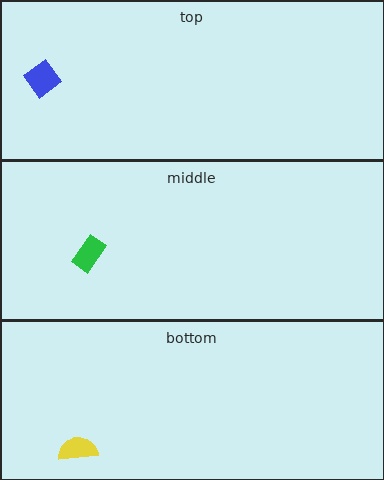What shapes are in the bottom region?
The yellow semicircle.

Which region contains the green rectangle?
The middle region.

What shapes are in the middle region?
The green rectangle.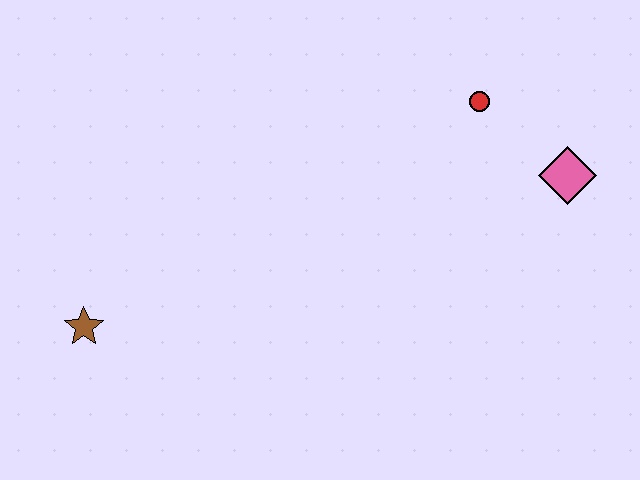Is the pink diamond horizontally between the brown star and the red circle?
No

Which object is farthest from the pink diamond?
The brown star is farthest from the pink diamond.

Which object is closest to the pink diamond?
The red circle is closest to the pink diamond.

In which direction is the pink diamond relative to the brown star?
The pink diamond is to the right of the brown star.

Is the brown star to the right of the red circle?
No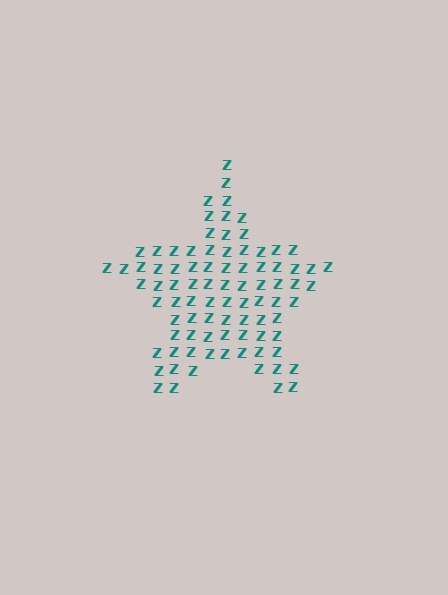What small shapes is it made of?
It is made of small letter Z's.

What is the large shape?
The large shape is a star.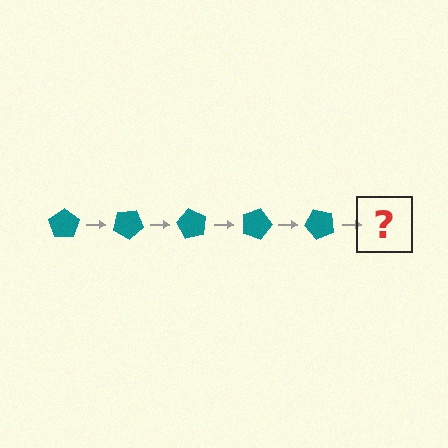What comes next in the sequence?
The next element should be a teal pentagon rotated 150 degrees.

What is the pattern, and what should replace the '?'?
The pattern is that the pentagon rotates 30 degrees each step. The '?' should be a teal pentagon rotated 150 degrees.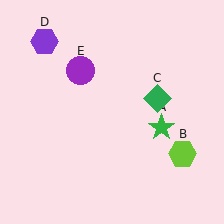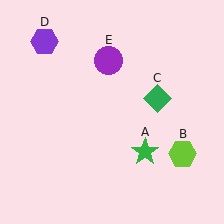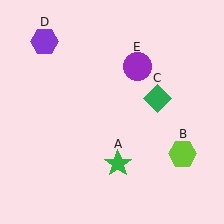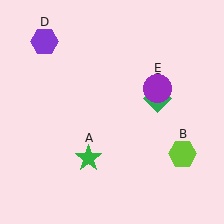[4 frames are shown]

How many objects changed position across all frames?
2 objects changed position: green star (object A), purple circle (object E).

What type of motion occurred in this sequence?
The green star (object A), purple circle (object E) rotated clockwise around the center of the scene.